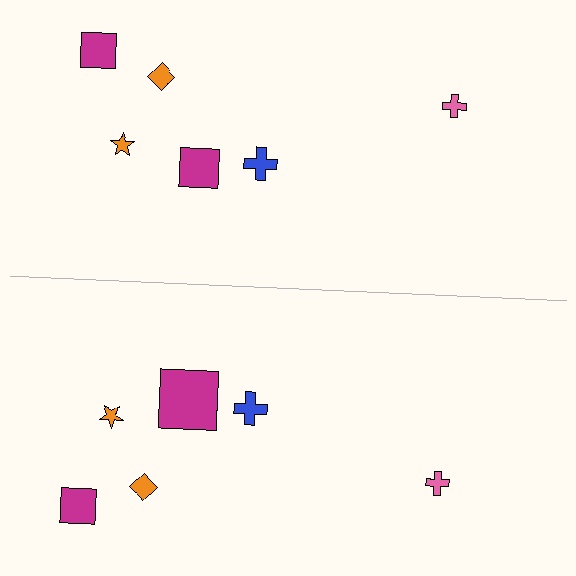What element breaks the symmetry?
The magenta square on the bottom side has a different size than its mirror counterpart.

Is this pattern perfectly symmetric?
No, the pattern is not perfectly symmetric. The magenta square on the bottom side has a different size than its mirror counterpart.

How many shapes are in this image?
There are 12 shapes in this image.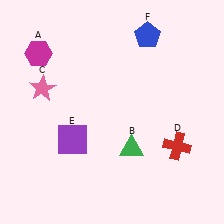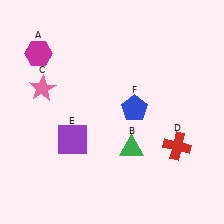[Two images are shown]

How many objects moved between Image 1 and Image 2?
1 object moved between the two images.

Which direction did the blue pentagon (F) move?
The blue pentagon (F) moved down.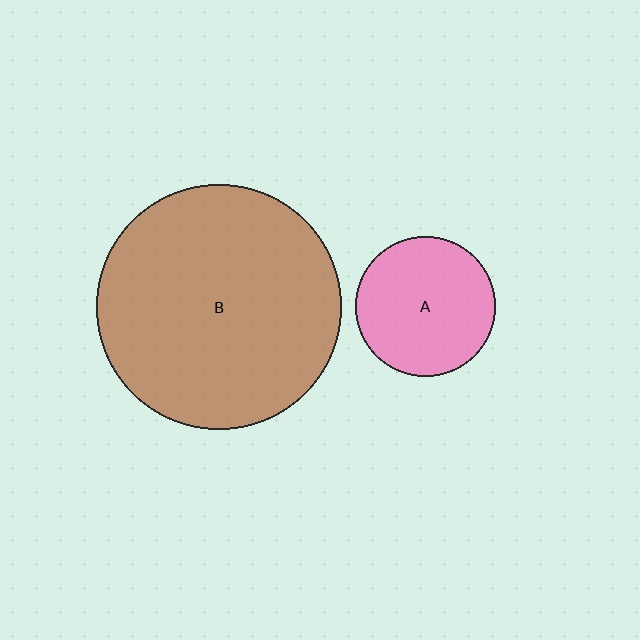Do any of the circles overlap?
No, none of the circles overlap.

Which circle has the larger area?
Circle B (brown).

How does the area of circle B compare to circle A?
Approximately 3.1 times.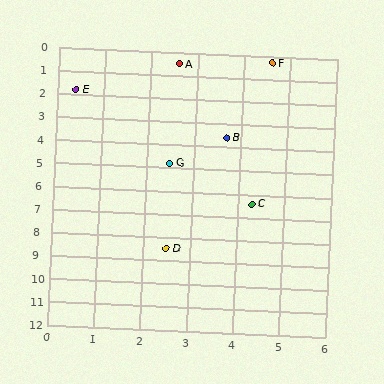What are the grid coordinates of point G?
Point G is at approximately (2.5, 4.8).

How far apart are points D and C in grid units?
Points D and C are about 2.8 grid units apart.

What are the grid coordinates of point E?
Point E is at approximately (0.4, 1.8).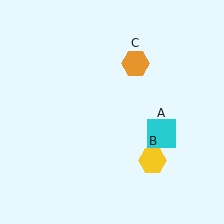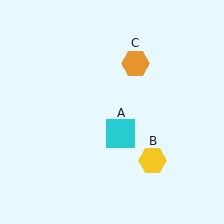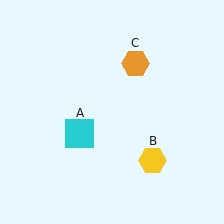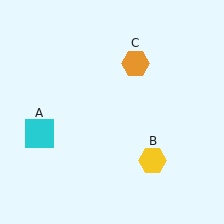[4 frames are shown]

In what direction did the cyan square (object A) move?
The cyan square (object A) moved left.